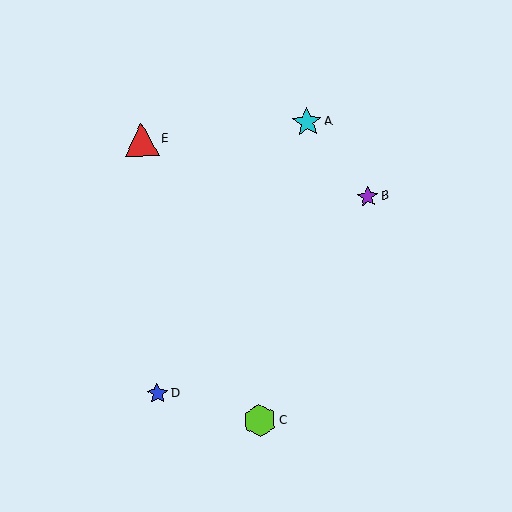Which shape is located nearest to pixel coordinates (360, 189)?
The purple star (labeled B) at (368, 197) is nearest to that location.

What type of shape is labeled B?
Shape B is a purple star.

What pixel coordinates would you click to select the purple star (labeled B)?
Click at (368, 197) to select the purple star B.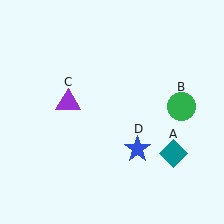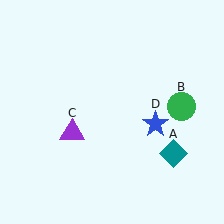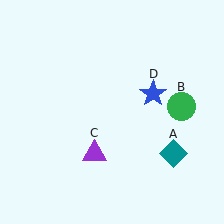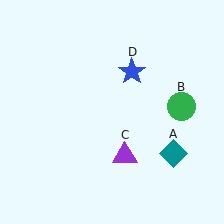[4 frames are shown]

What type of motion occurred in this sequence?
The purple triangle (object C), blue star (object D) rotated counterclockwise around the center of the scene.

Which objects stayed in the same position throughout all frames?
Teal diamond (object A) and green circle (object B) remained stationary.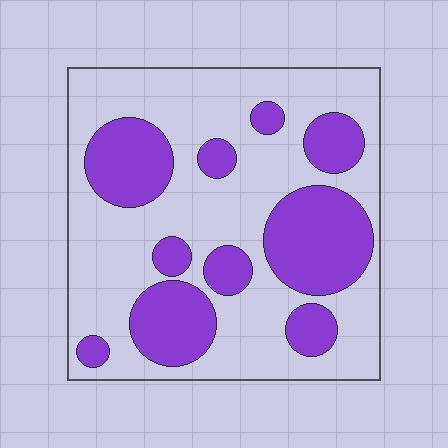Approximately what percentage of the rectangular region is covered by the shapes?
Approximately 35%.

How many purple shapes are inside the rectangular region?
10.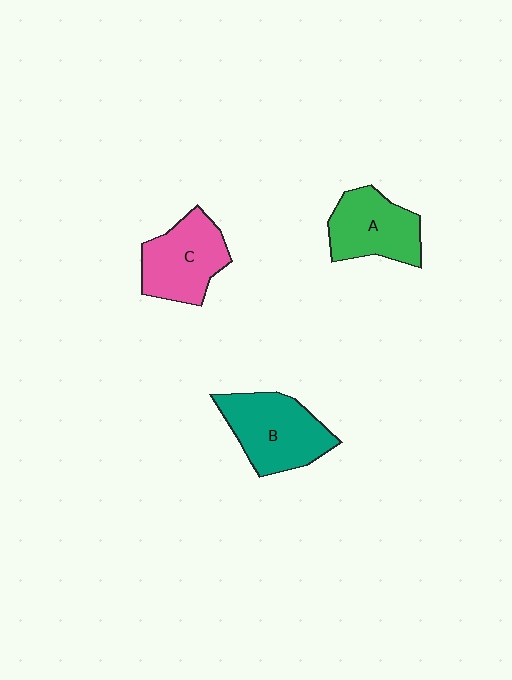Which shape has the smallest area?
Shape A (green).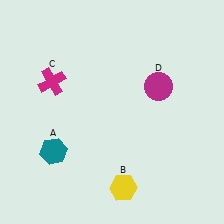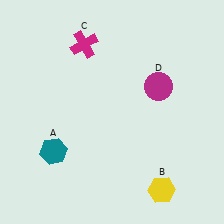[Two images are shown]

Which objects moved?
The objects that moved are: the yellow hexagon (B), the magenta cross (C).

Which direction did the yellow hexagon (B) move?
The yellow hexagon (B) moved right.